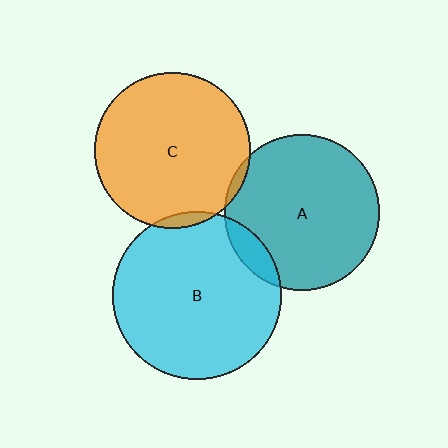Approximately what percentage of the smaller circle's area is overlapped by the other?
Approximately 5%.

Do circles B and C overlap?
Yes.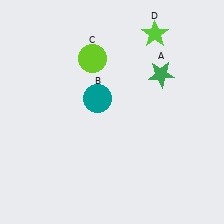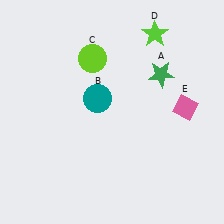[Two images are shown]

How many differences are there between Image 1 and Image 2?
There is 1 difference between the two images.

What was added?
A pink diamond (E) was added in Image 2.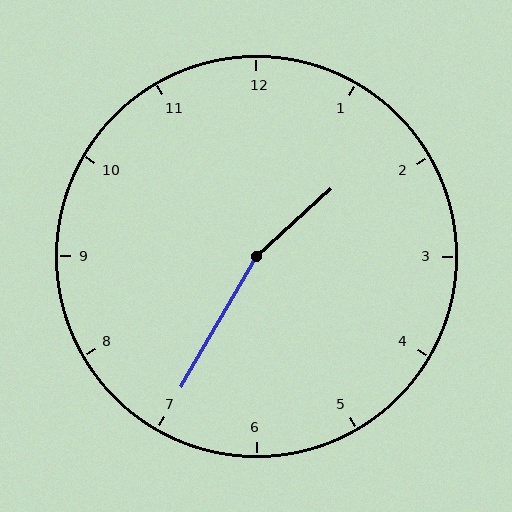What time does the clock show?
1:35.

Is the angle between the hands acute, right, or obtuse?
It is obtuse.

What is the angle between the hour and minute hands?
Approximately 162 degrees.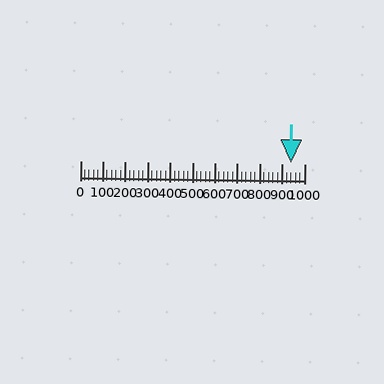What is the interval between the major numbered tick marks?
The major tick marks are spaced 100 units apart.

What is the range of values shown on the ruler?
The ruler shows values from 0 to 1000.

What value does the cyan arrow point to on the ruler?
The cyan arrow points to approximately 940.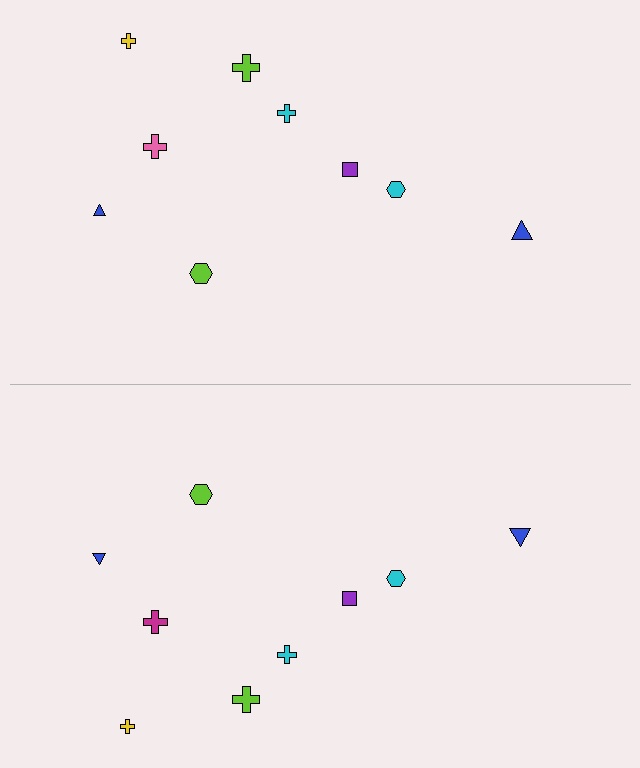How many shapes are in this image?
There are 18 shapes in this image.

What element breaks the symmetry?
The magenta cross on the bottom side breaks the symmetry — its mirror counterpart is pink.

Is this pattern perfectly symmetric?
No, the pattern is not perfectly symmetric. The magenta cross on the bottom side breaks the symmetry — its mirror counterpart is pink.